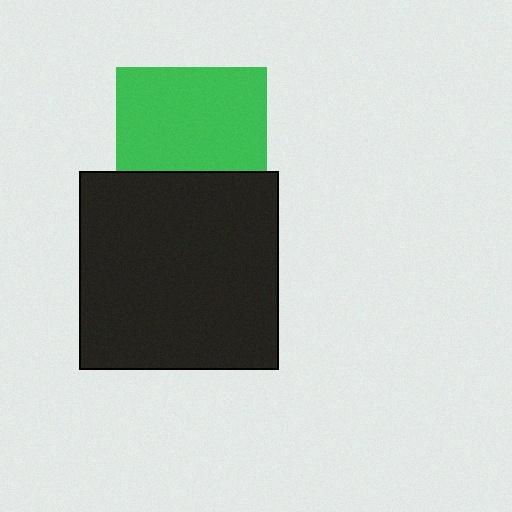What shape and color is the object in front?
The object in front is a black square.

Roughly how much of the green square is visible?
Most of it is visible (roughly 69%).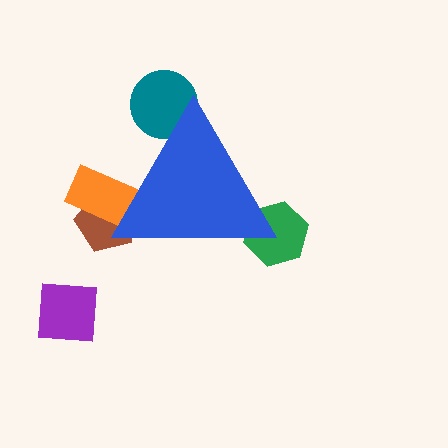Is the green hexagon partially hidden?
Yes, the green hexagon is partially hidden behind the blue triangle.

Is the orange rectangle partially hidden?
Yes, the orange rectangle is partially hidden behind the blue triangle.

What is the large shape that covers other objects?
A blue triangle.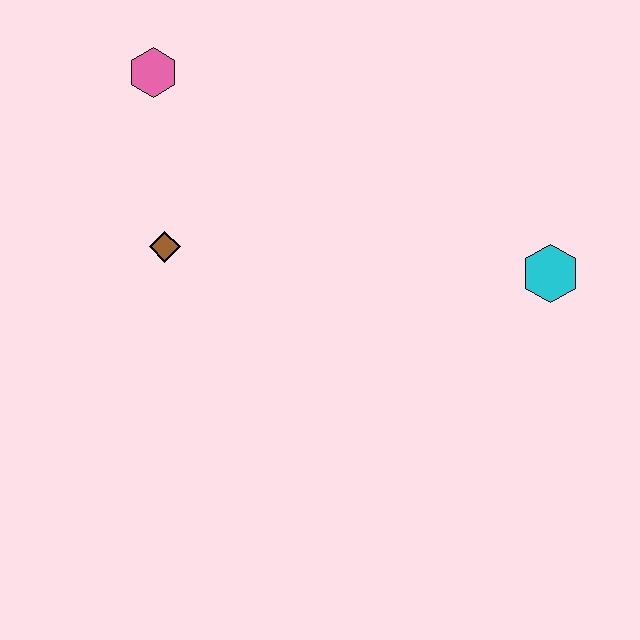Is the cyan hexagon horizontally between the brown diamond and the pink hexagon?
No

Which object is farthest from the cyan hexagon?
The pink hexagon is farthest from the cyan hexagon.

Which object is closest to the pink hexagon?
The brown diamond is closest to the pink hexagon.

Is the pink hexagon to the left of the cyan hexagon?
Yes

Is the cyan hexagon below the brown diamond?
Yes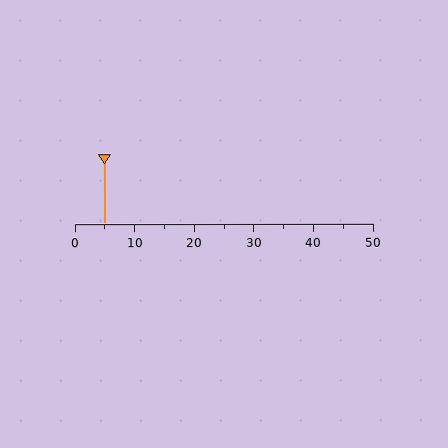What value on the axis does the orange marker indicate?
The marker indicates approximately 5.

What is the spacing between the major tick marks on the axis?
The major ticks are spaced 10 apart.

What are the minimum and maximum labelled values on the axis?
The axis runs from 0 to 50.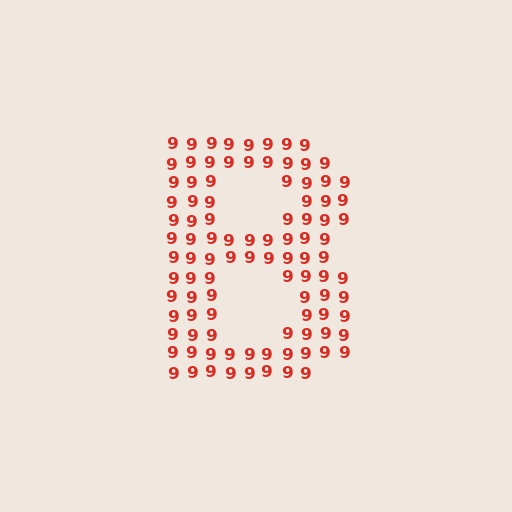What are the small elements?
The small elements are digit 9's.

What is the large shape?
The large shape is the letter B.